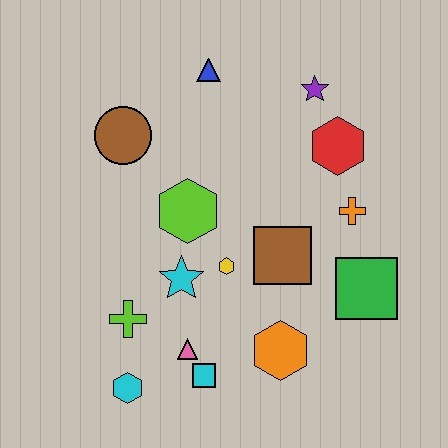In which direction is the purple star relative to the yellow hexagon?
The purple star is above the yellow hexagon.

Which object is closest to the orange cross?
The red hexagon is closest to the orange cross.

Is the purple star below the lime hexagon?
No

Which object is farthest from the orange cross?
The cyan hexagon is farthest from the orange cross.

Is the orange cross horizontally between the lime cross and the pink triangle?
No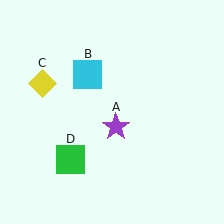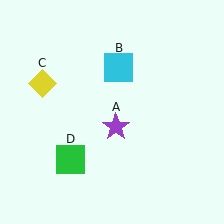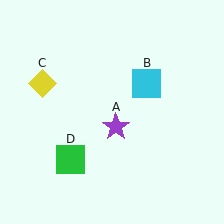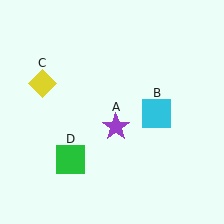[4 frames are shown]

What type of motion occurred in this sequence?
The cyan square (object B) rotated clockwise around the center of the scene.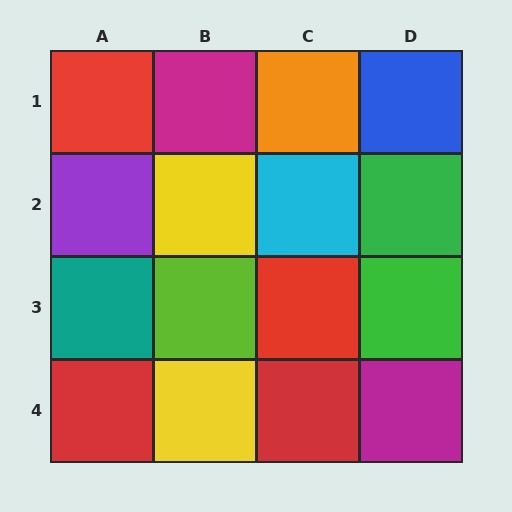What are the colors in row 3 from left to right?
Teal, lime, red, green.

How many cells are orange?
1 cell is orange.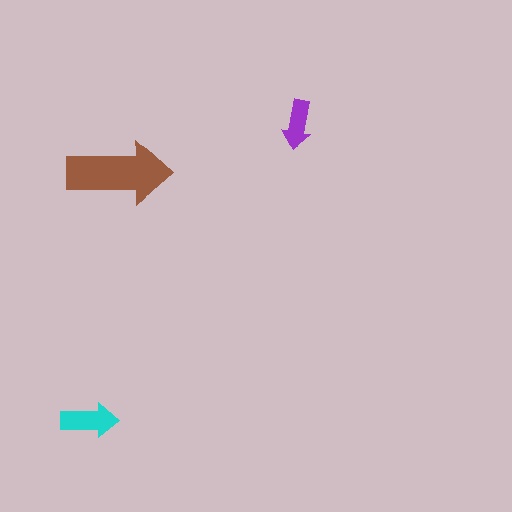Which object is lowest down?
The cyan arrow is bottommost.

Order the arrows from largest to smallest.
the brown one, the cyan one, the purple one.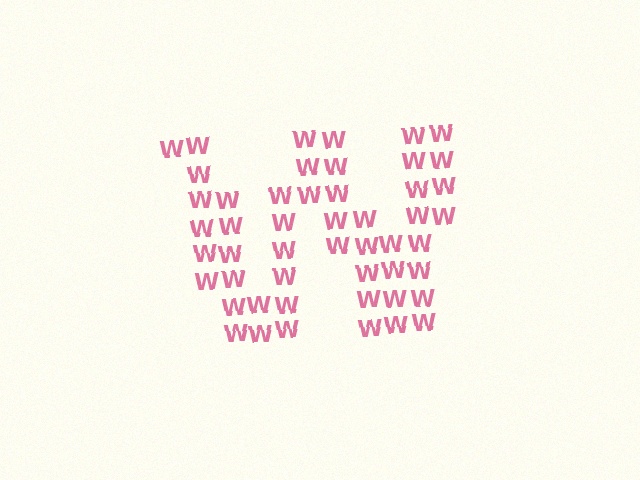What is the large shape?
The large shape is the letter W.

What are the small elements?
The small elements are letter W's.